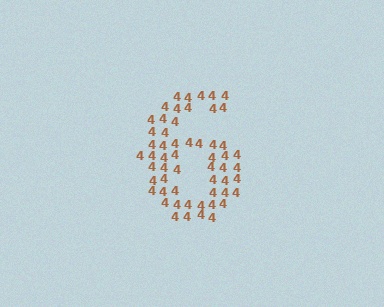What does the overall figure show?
The overall figure shows the digit 6.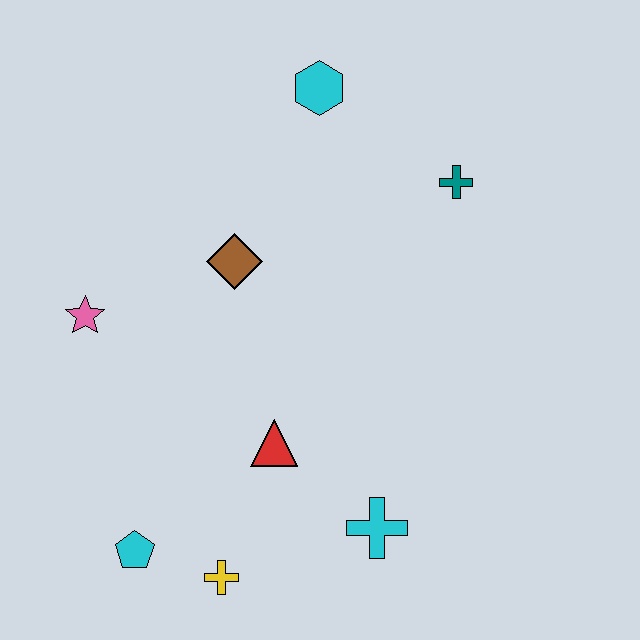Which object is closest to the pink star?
The brown diamond is closest to the pink star.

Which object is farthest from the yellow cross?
The cyan hexagon is farthest from the yellow cross.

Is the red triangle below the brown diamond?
Yes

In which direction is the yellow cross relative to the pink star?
The yellow cross is below the pink star.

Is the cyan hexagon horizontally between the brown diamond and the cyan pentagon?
No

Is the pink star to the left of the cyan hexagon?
Yes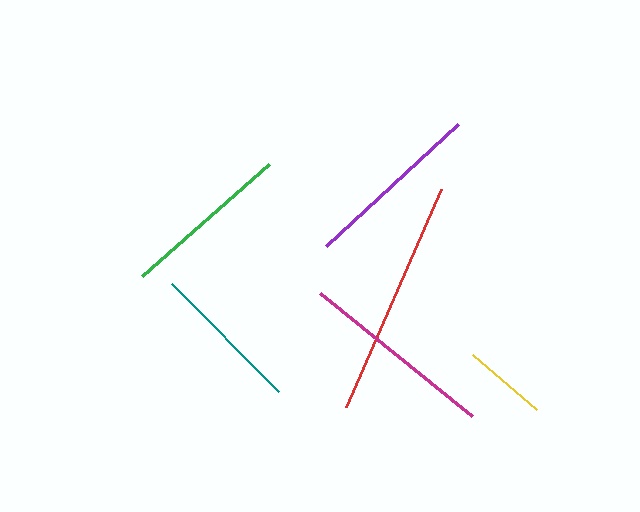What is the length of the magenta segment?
The magenta segment is approximately 196 pixels long.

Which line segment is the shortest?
The yellow line is the shortest at approximately 85 pixels.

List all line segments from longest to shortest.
From longest to shortest: red, magenta, purple, green, teal, yellow.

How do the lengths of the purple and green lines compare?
The purple and green lines are approximately the same length.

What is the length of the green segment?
The green segment is approximately 169 pixels long.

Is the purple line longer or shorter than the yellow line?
The purple line is longer than the yellow line.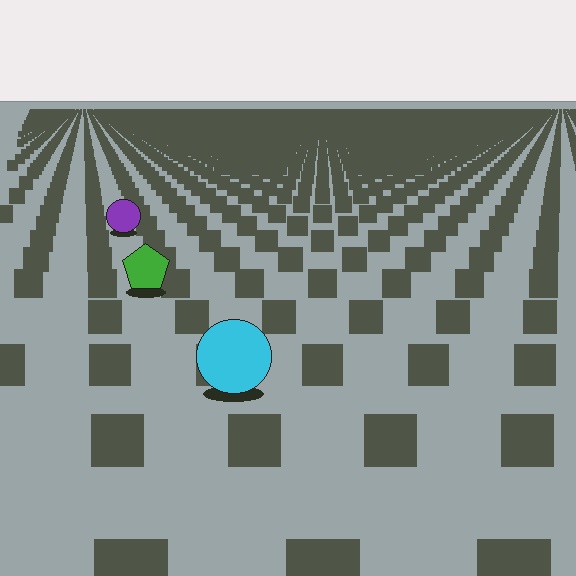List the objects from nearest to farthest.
From nearest to farthest: the cyan circle, the green pentagon, the purple circle.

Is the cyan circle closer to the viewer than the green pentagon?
Yes. The cyan circle is closer — you can tell from the texture gradient: the ground texture is coarser near it.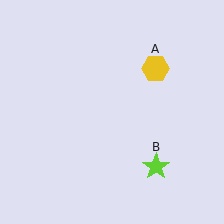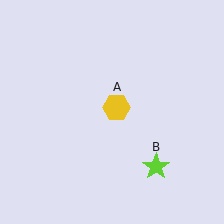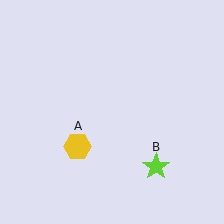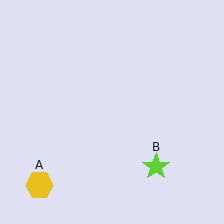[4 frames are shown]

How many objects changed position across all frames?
1 object changed position: yellow hexagon (object A).